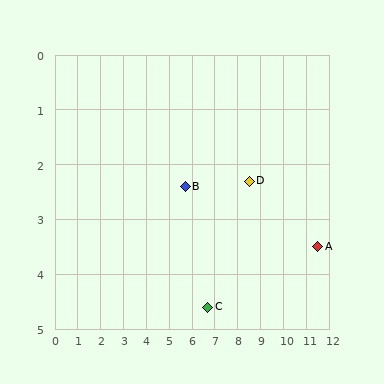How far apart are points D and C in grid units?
Points D and C are about 2.9 grid units apart.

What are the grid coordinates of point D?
Point D is at approximately (8.5, 2.3).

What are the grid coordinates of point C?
Point C is at approximately (6.7, 4.6).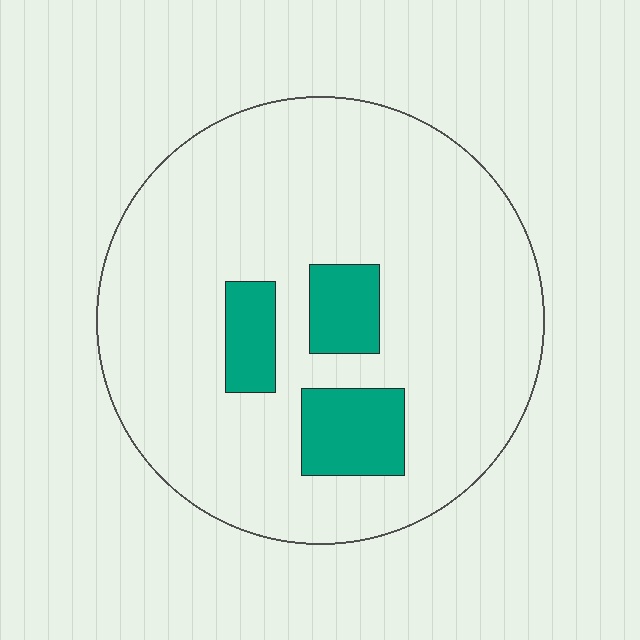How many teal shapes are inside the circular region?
3.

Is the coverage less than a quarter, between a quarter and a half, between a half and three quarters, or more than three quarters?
Less than a quarter.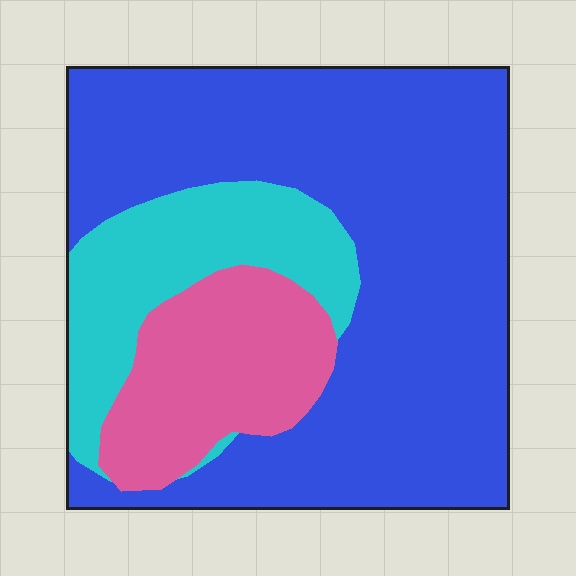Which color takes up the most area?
Blue, at roughly 65%.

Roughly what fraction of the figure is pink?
Pink takes up about one sixth (1/6) of the figure.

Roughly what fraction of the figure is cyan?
Cyan takes up about one sixth (1/6) of the figure.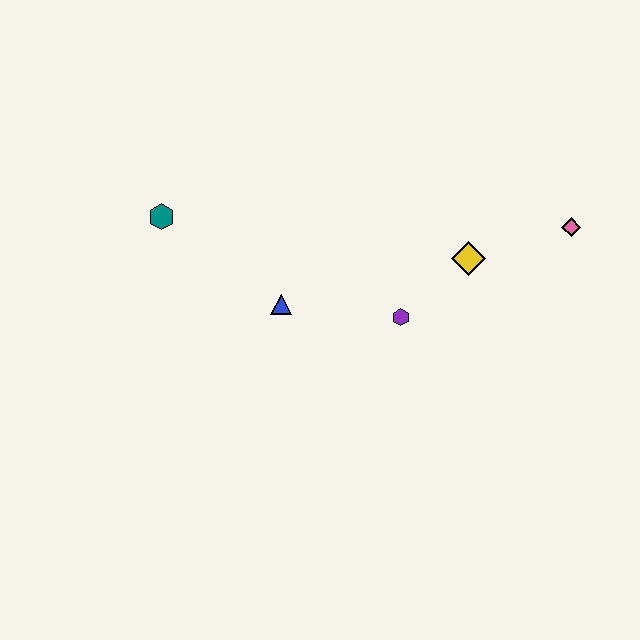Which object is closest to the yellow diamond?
The purple hexagon is closest to the yellow diamond.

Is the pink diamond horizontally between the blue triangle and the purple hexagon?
No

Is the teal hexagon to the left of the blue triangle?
Yes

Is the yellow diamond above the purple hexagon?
Yes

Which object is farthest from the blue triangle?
The pink diamond is farthest from the blue triangle.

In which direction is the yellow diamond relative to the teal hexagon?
The yellow diamond is to the right of the teal hexagon.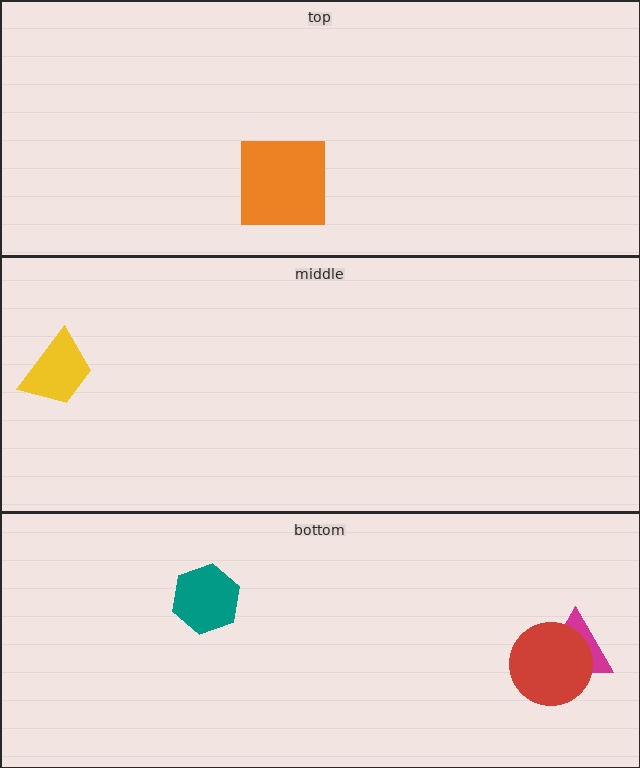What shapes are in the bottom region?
The magenta triangle, the red circle, the teal hexagon.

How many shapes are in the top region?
1.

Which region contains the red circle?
The bottom region.